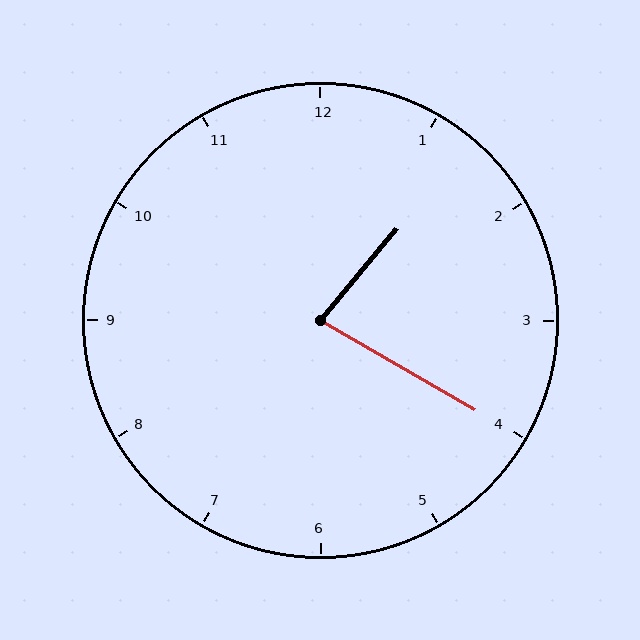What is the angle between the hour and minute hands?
Approximately 80 degrees.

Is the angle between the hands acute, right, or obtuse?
It is acute.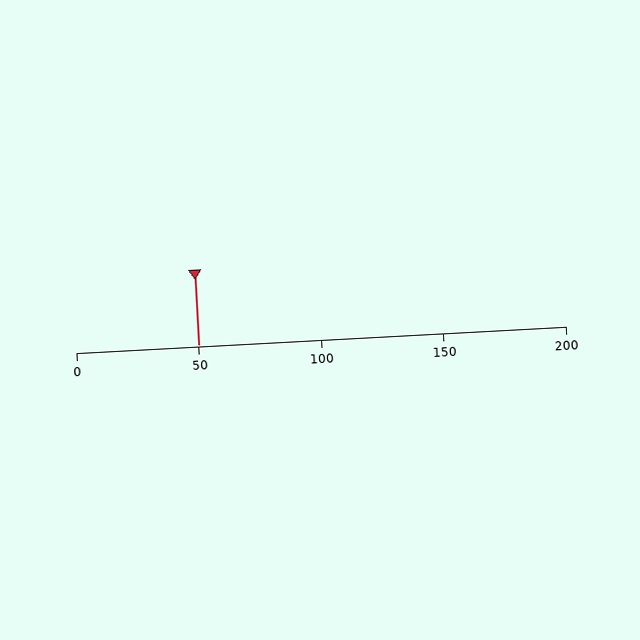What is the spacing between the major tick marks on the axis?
The major ticks are spaced 50 apart.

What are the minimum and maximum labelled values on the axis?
The axis runs from 0 to 200.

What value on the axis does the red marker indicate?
The marker indicates approximately 50.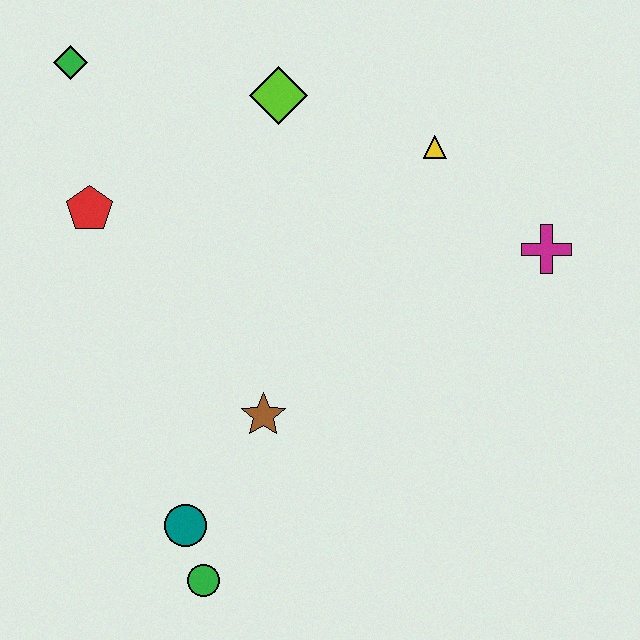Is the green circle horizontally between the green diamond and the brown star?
Yes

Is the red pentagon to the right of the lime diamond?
No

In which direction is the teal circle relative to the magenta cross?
The teal circle is to the left of the magenta cross.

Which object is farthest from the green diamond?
The green circle is farthest from the green diamond.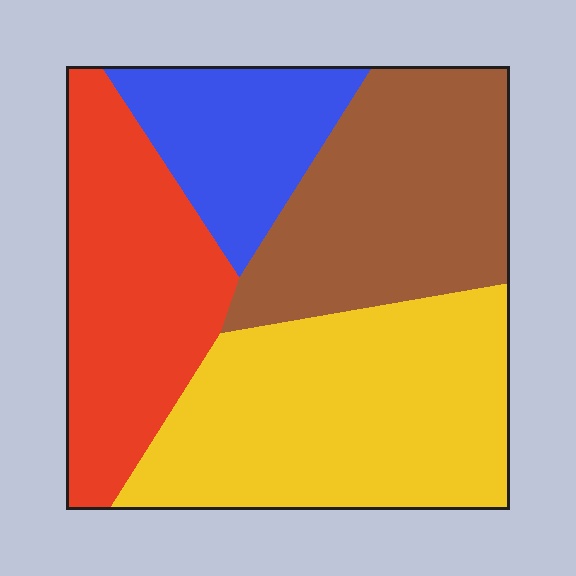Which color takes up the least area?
Blue, at roughly 15%.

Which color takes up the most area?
Yellow, at roughly 35%.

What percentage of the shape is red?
Red covers around 25% of the shape.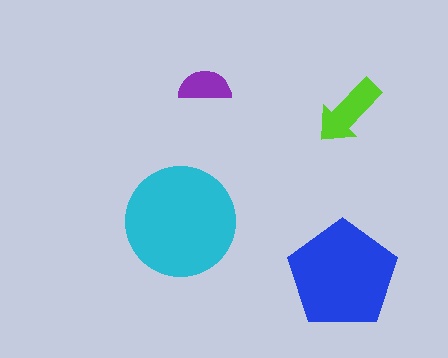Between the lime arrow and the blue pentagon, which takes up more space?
The blue pentagon.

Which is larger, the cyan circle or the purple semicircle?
The cyan circle.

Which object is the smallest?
The purple semicircle.